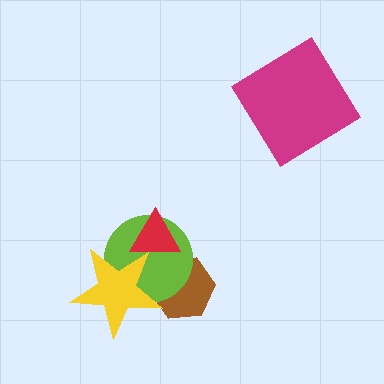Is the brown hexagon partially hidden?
Yes, it is partially covered by another shape.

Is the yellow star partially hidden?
Yes, it is partially covered by another shape.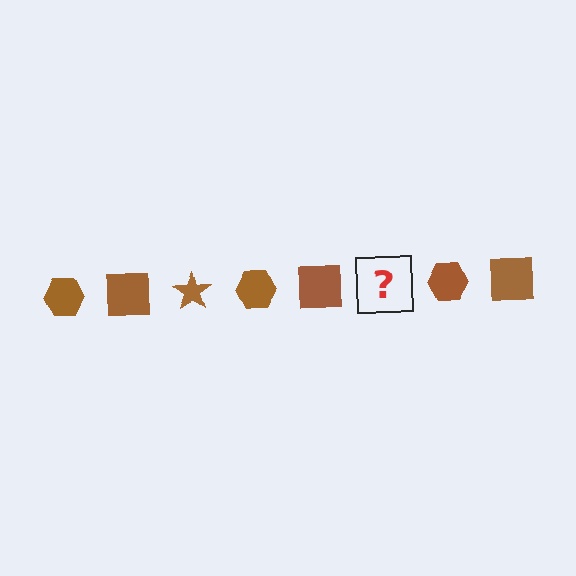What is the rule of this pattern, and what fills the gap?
The rule is that the pattern cycles through hexagon, square, star shapes in brown. The gap should be filled with a brown star.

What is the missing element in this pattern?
The missing element is a brown star.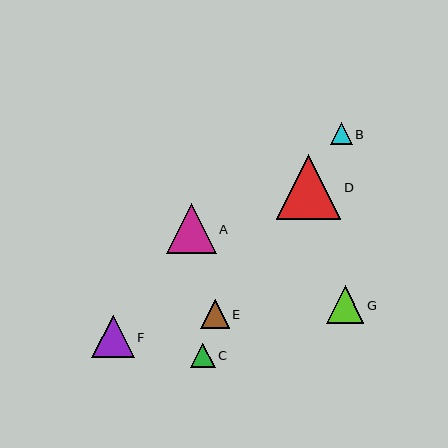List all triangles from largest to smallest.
From largest to smallest: D, A, F, G, E, C, B.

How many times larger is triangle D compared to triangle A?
Triangle D is approximately 1.3 times the size of triangle A.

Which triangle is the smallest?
Triangle B is the smallest with a size of approximately 22 pixels.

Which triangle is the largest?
Triangle D is the largest with a size of approximately 65 pixels.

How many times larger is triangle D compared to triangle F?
Triangle D is approximately 1.5 times the size of triangle F.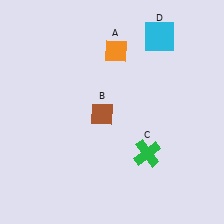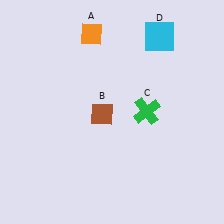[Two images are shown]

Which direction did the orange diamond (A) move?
The orange diamond (A) moved left.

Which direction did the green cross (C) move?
The green cross (C) moved up.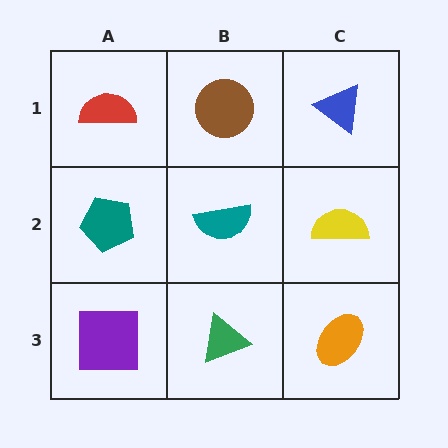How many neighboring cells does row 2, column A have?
3.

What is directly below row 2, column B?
A green triangle.